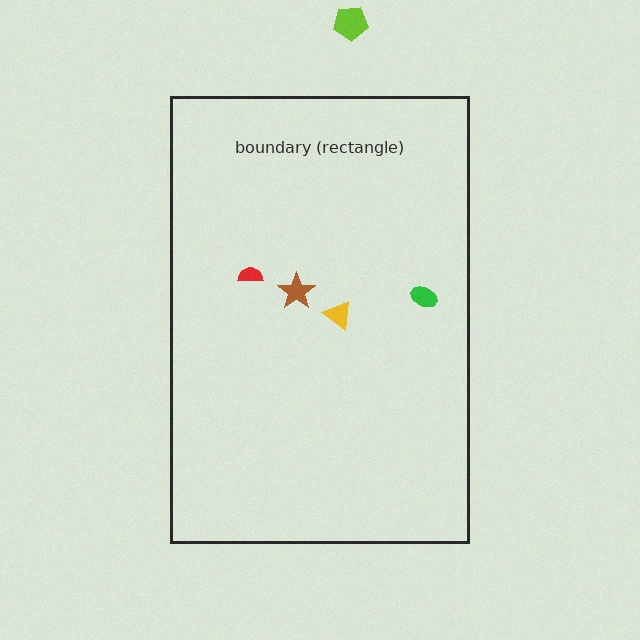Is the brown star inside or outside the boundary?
Inside.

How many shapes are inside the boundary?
4 inside, 1 outside.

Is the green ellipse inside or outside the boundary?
Inside.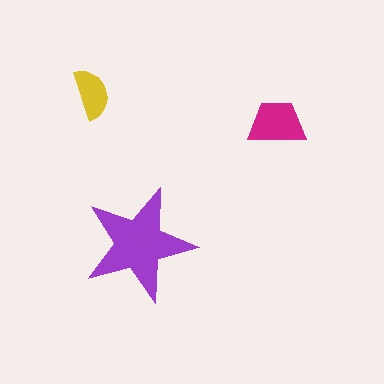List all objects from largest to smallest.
The purple star, the magenta trapezoid, the yellow semicircle.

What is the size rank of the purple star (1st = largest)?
1st.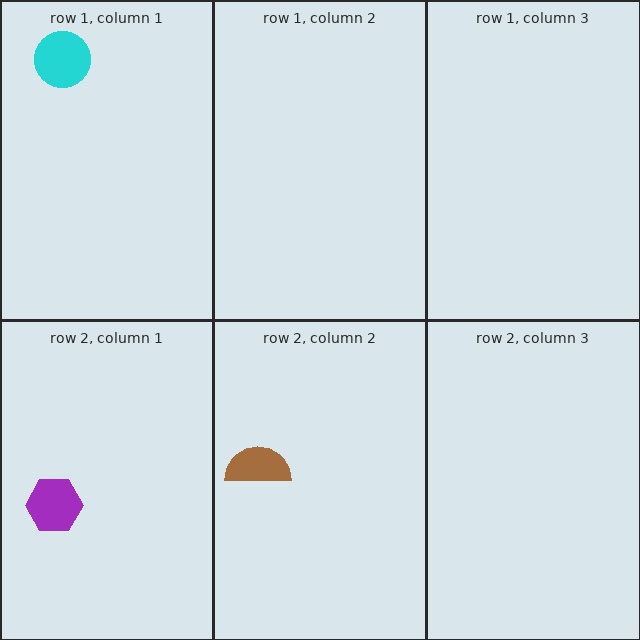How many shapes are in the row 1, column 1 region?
1.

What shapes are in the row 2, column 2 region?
The brown semicircle.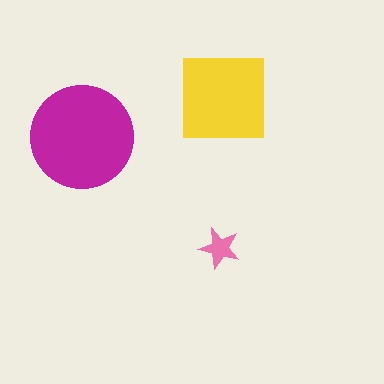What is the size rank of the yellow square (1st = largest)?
2nd.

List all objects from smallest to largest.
The pink star, the yellow square, the magenta circle.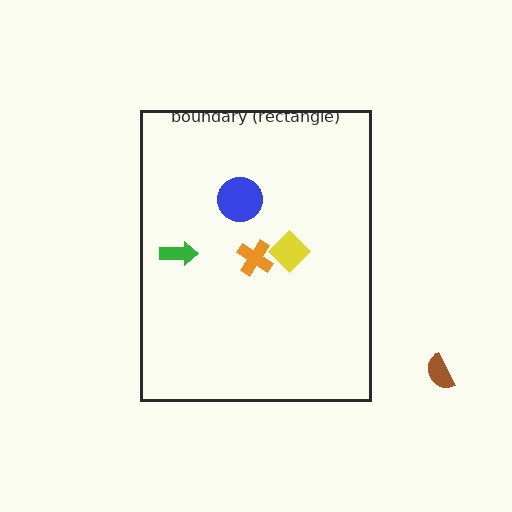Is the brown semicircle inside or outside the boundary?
Outside.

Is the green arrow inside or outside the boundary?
Inside.